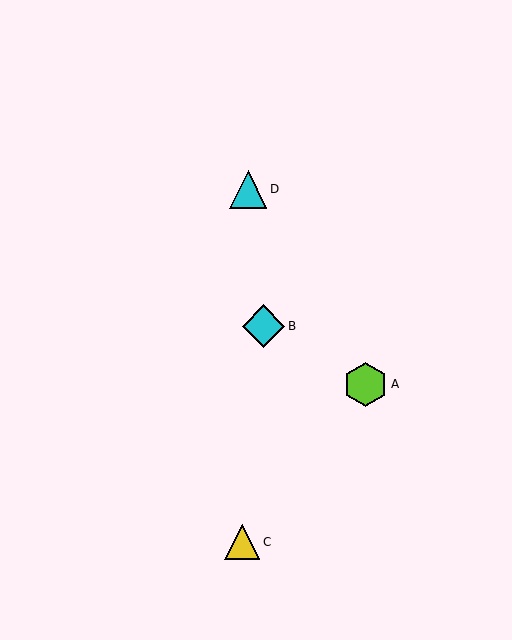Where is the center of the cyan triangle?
The center of the cyan triangle is at (248, 189).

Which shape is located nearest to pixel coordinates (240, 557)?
The yellow triangle (labeled C) at (242, 542) is nearest to that location.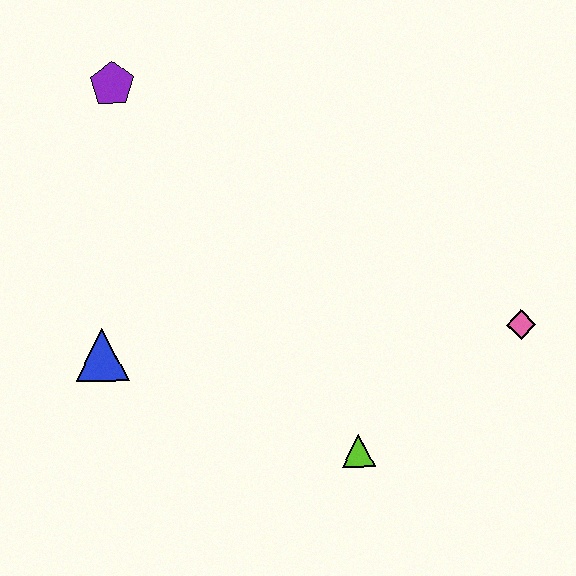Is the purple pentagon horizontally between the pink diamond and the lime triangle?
No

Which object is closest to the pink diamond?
The lime triangle is closest to the pink diamond.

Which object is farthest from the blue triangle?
The pink diamond is farthest from the blue triangle.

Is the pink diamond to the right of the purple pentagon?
Yes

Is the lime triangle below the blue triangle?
Yes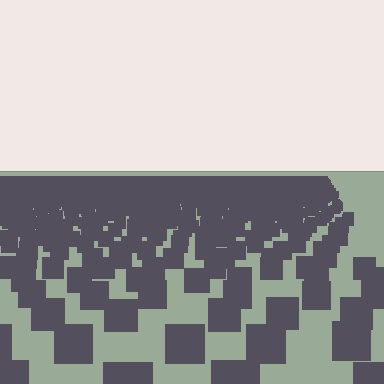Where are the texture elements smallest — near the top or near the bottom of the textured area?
Near the top.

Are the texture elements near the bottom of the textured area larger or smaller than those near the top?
Larger. Near the bottom, elements are closer to the viewer and appear at a bigger on-screen size.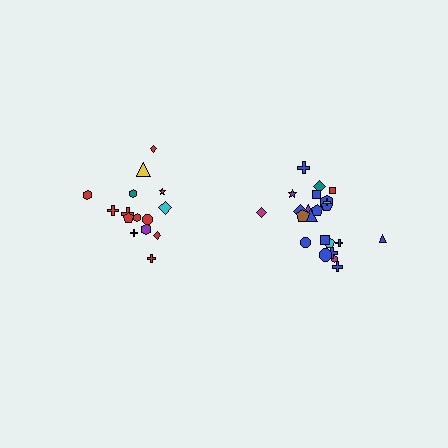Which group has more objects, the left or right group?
The right group.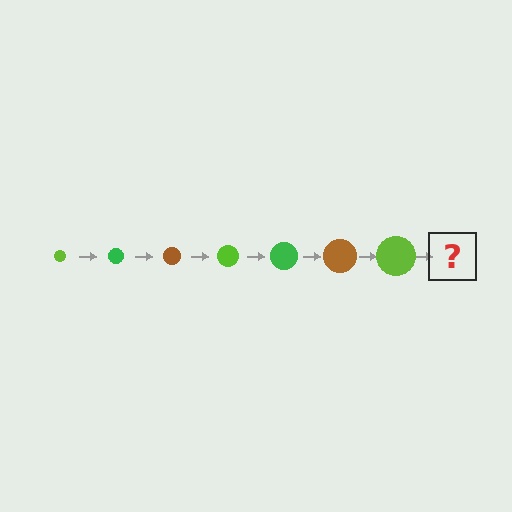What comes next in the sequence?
The next element should be a green circle, larger than the previous one.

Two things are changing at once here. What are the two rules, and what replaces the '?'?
The two rules are that the circle grows larger each step and the color cycles through lime, green, and brown. The '?' should be a green circle, larger than the previous one.